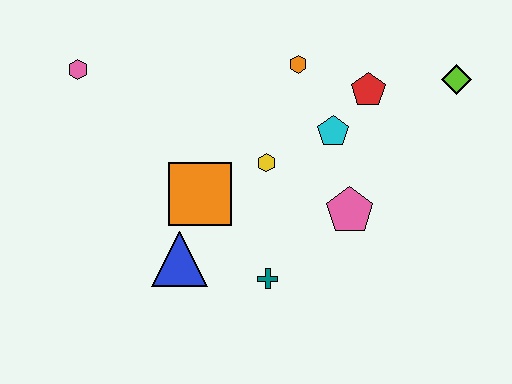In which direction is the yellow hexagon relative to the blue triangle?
The yellow hexagon is above the blue triangle.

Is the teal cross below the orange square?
Yes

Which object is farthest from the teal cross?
The pink hexagon is farthest from the teal cross.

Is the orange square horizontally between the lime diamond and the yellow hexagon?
No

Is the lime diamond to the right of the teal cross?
Yes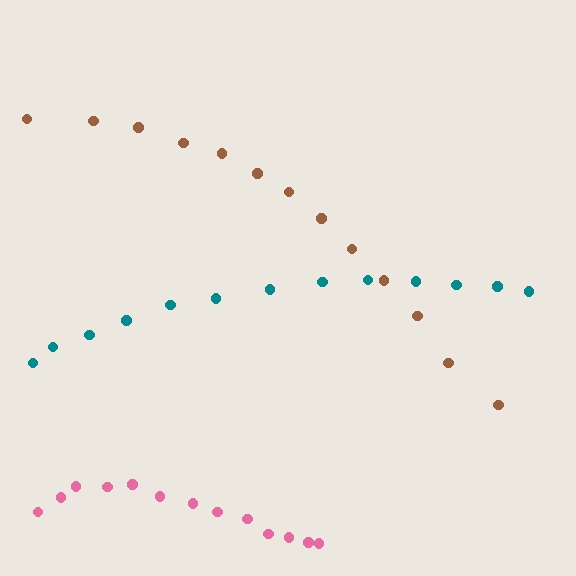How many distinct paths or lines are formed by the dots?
There are 3 distinct paths.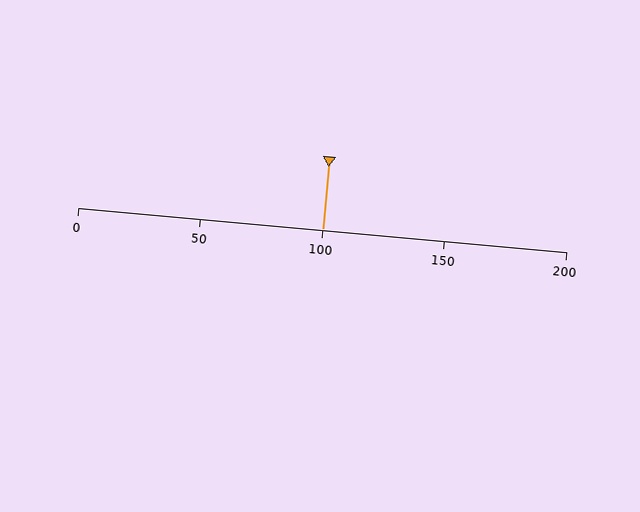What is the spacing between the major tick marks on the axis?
The major ticks are spaced 50 apart.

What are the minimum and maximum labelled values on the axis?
The axis runs from 0 to 200.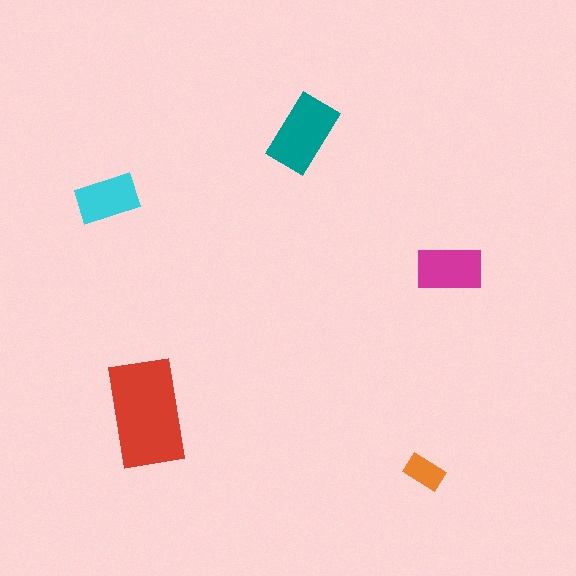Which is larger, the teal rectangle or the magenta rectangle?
The teal one.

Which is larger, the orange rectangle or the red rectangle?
The red one.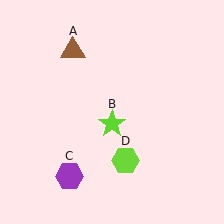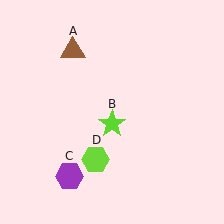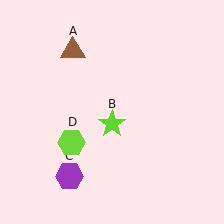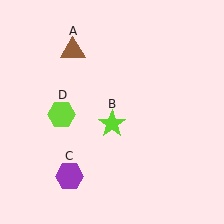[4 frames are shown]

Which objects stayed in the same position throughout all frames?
Brown triangle (object A) and lime star (object B) and purple hexagon (object C) remained stationary.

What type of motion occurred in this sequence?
The lime hexagon (object D) rotated clockwise around the center of the scene.